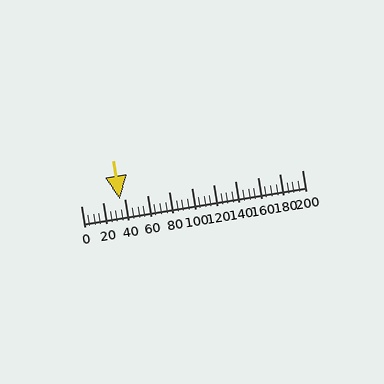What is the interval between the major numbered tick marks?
The major tick marks are spaced 20 units apart.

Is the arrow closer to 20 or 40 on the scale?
The arrow is closer to 40.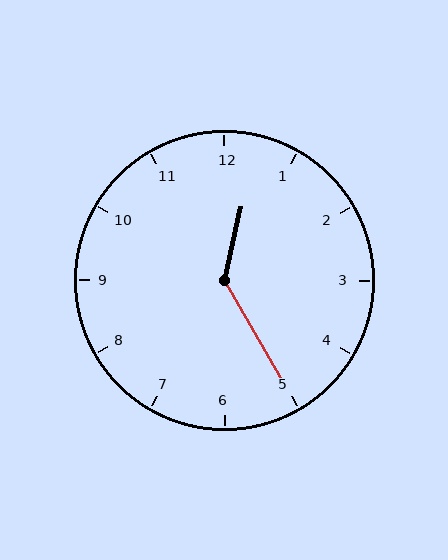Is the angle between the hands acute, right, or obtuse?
It is obtuse.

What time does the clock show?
12:25.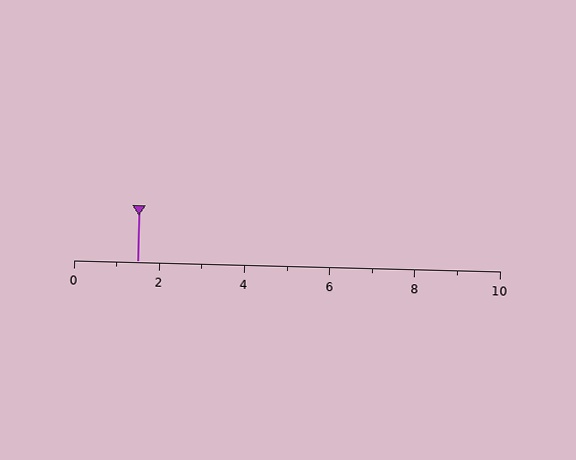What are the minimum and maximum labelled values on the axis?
The axis runs from 0 to 10.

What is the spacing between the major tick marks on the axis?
The major ticks are spaced 2 apart.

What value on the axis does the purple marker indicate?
The marker indicates approximately 1.5.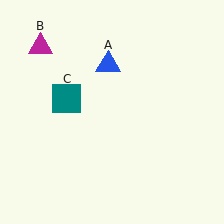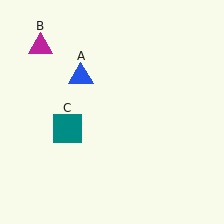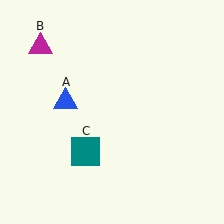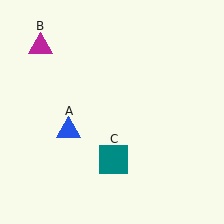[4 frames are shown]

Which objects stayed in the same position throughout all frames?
Magenta triangle (object B) remained stationary.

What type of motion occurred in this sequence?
The blue triangle (object A), teal square (object C) rotated counterclockwise around the center of the scene.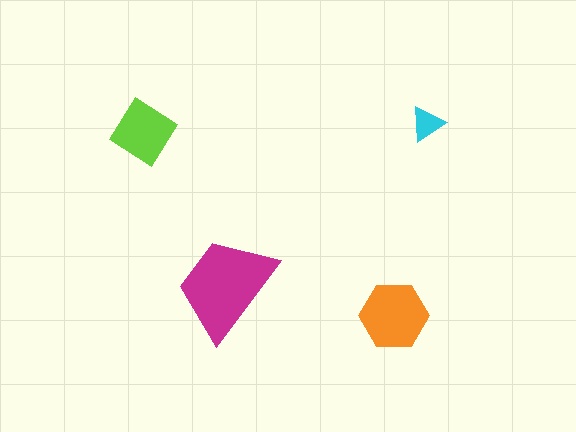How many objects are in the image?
There are 4 objects in the image.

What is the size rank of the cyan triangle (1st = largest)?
4th.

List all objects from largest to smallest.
The magenta trapezoid, the orange hexagon, the lime diamond, the cyan triangle.